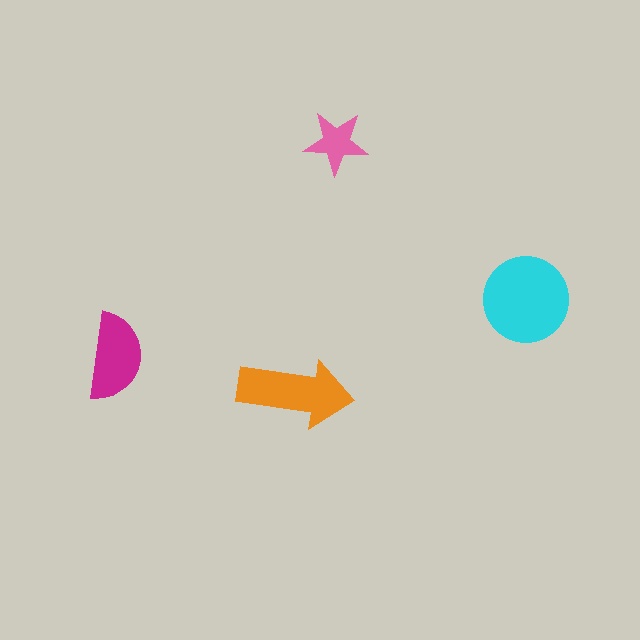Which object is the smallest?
The pink star.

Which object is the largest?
The cyan circle.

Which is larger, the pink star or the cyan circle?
The cyan circle.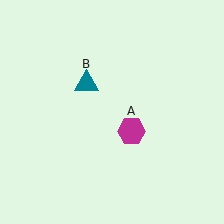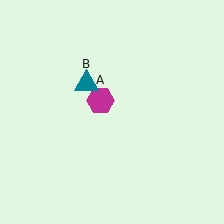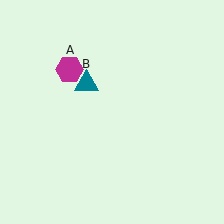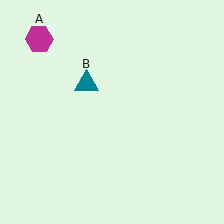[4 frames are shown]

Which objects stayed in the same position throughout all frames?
Teal triangle (object B) remained stationary.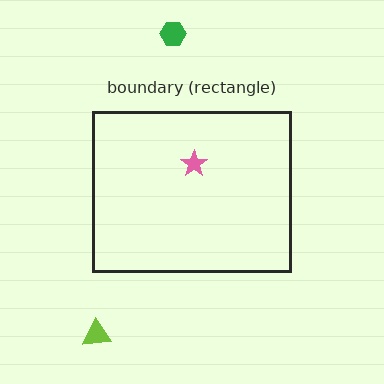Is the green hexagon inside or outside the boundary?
Outside.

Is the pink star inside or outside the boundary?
Inside.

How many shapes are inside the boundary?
1 inside, 2 outside.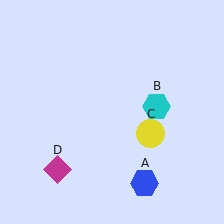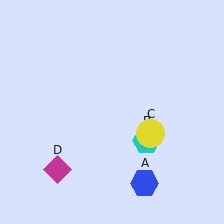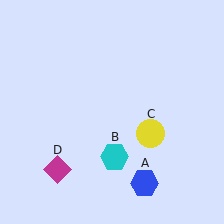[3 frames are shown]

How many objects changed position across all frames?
1 object changed position: cyan hexagon (object B).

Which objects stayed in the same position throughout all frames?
Blue hexagon (object A) and yellow circle (object C) and magenta diamond (object D) remained stationary.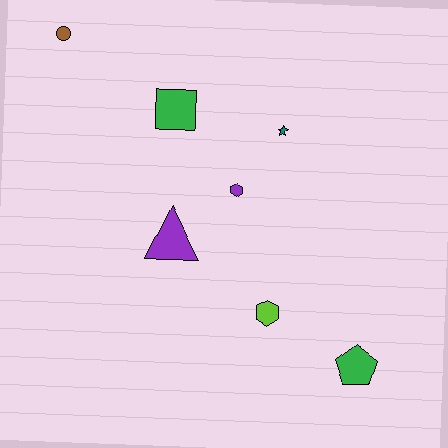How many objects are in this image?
There are 7 objects.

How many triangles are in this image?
There is 1 triangle.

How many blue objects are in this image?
There are no blue objects.